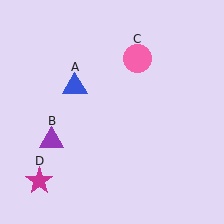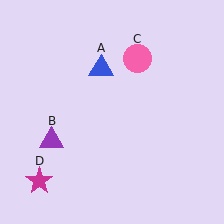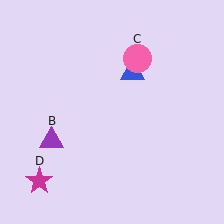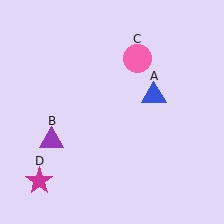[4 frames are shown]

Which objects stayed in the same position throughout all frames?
Purple triangle (object B) and pink circle (object C) and magenta star (object D) remained stationary.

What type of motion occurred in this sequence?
The blue triangle (object A) rotated clockwise around the center of the scene.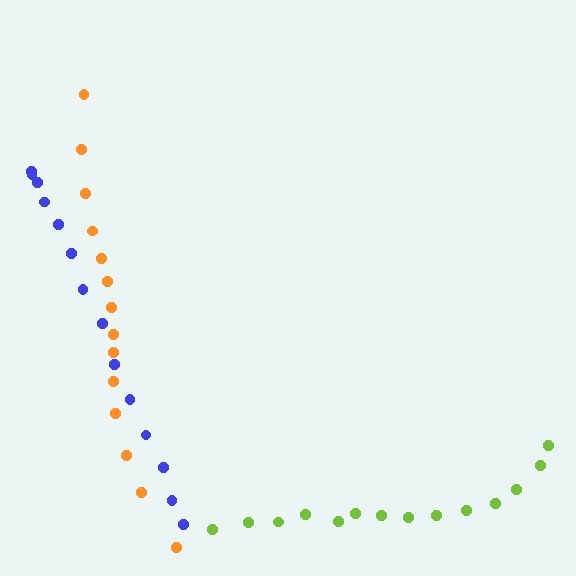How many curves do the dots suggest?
There are 3 distinct paths.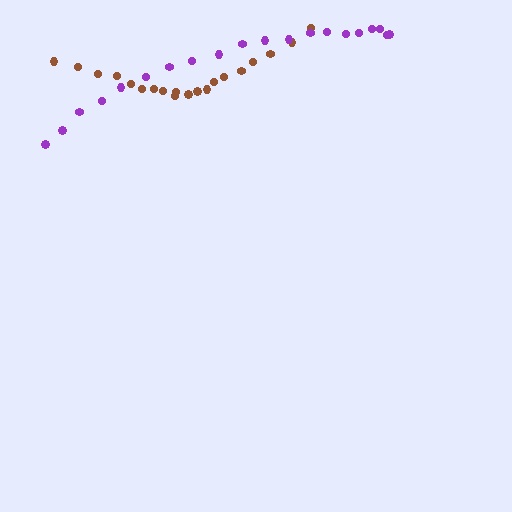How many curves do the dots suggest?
There are 2 distinct paths.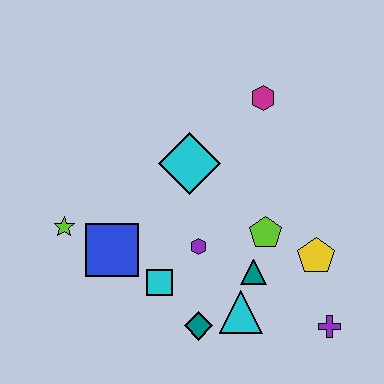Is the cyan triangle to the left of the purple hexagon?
No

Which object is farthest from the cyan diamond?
The purple cross is farthest from the cyan diamond.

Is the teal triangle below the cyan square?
No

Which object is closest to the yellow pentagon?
The lime pentagon is closest to the yellow pentagon.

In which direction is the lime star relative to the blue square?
The lime star is to the left of the blue square.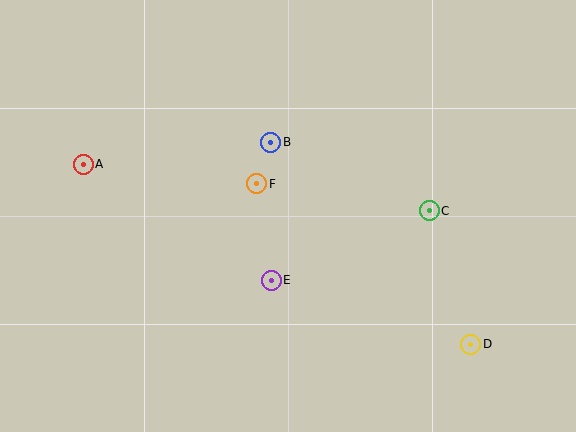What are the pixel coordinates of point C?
Point C is at (429, 211).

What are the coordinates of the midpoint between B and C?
The midpoint between B and C is at (350, 177).